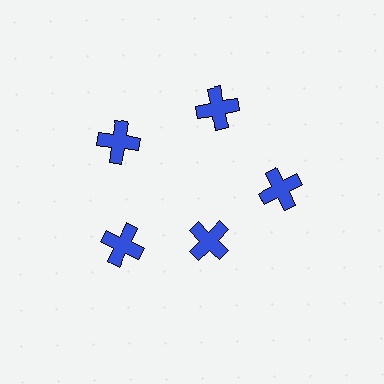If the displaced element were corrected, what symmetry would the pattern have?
It would have 5-fold rotational symmetry — the pattern would map onto itself every 72 degrees.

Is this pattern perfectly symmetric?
No. The 5 blue crosses are arranged in a ring, but one element near the 5 o'clock position is pulled inward toward the center, breaking the 5-fold rotational symmetry.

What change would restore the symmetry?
The symmetry would be restored by moving it outward, back onto the ring so that all 5 crosses sit at equal angles and equal distance from the center.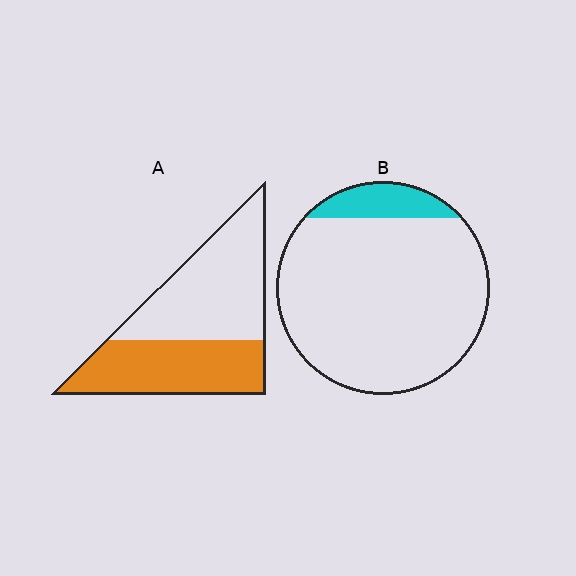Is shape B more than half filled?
No.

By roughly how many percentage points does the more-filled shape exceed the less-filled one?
By roughly 35 percentage points (A over B).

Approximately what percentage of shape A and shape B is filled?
A is approximately 45% and B is approximately 10%.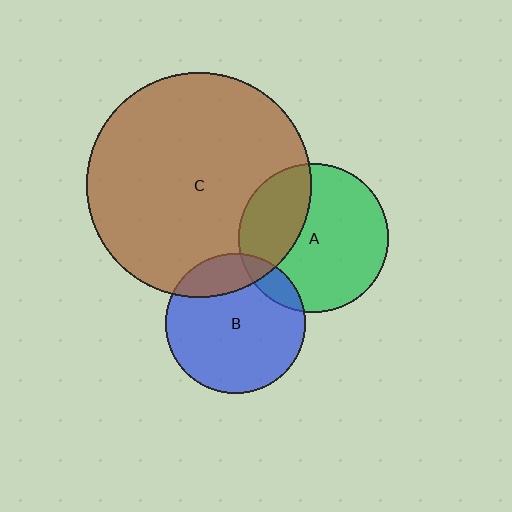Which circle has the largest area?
Circle C (brown).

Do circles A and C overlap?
Yes.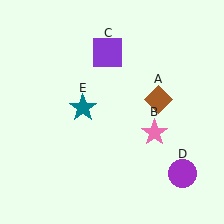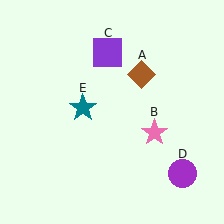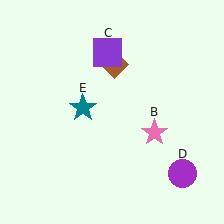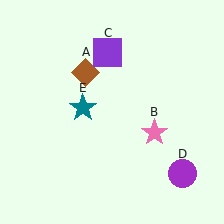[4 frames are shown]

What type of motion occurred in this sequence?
The brown diamond (object A) rotated counterclockwise around the center of the scene.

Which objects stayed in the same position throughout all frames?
Pink star (object B) and purple square (object C) and purple circle (object D) and teal star (object E) remained stationary.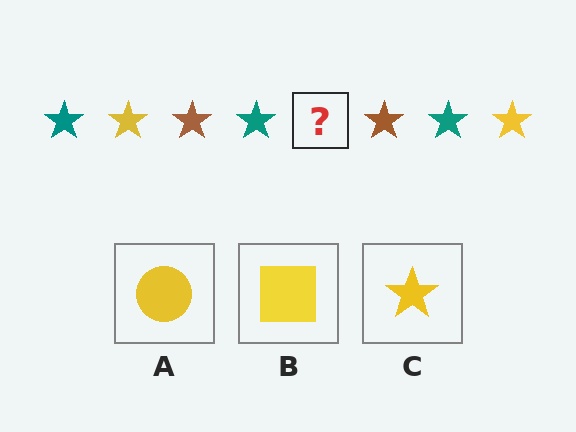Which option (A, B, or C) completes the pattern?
C.